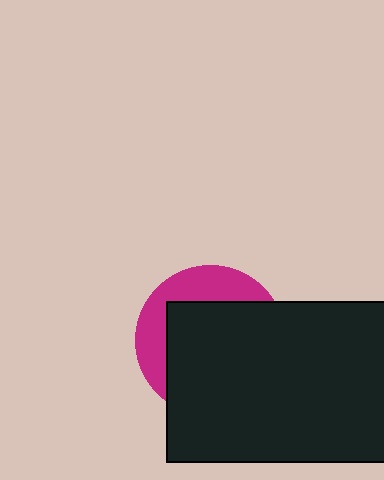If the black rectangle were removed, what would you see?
You would see the complete magenta circle.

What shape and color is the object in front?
The object in front is a black rectangle.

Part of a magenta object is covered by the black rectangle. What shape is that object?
It is a circle.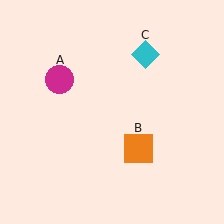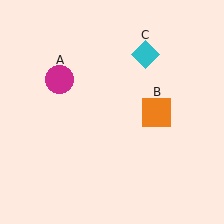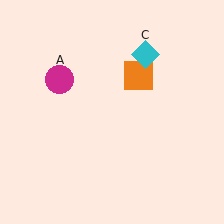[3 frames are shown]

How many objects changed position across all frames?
1 object changed position: orange square (object B).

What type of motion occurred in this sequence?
The orange square (object B) rotated counterclockwise around the center of the scene.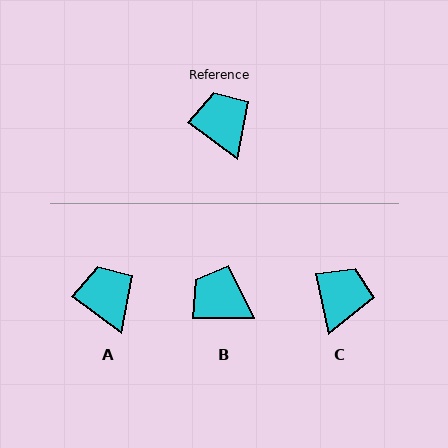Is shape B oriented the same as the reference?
No, it is off by about 37 degrees.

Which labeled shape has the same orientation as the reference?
A.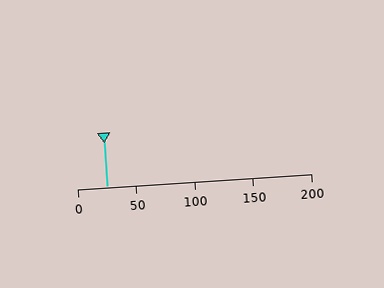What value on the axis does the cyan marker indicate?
The marker indicates approximately 25.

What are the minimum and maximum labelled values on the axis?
The axis runs from 0 to 200.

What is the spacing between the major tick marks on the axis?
The major ticks are spaced 50 apart.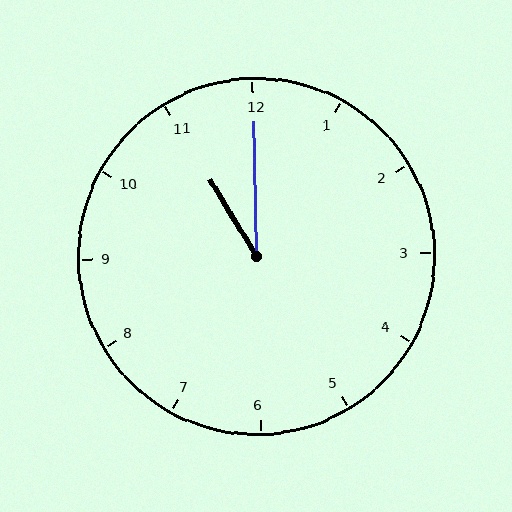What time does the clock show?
11:00.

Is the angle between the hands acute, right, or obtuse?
It is acute.